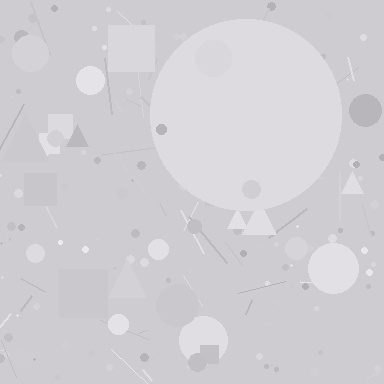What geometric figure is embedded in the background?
A circle is embedded in the background.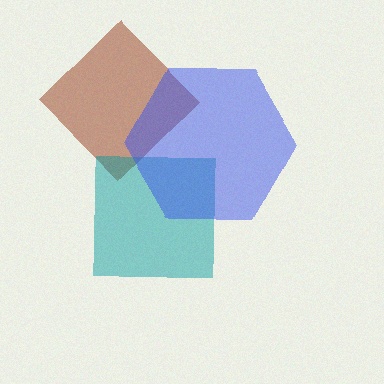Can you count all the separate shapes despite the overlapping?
Yes, there are 3 separate shapes.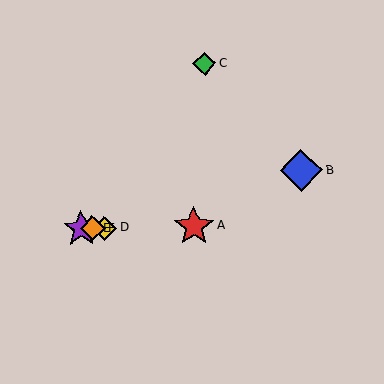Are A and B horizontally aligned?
No, A is at y≈226 and B is at y≈171.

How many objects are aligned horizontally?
4 objects (A, D, E, F) are aligned horizontally.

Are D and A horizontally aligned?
Yes, both are at y≈228.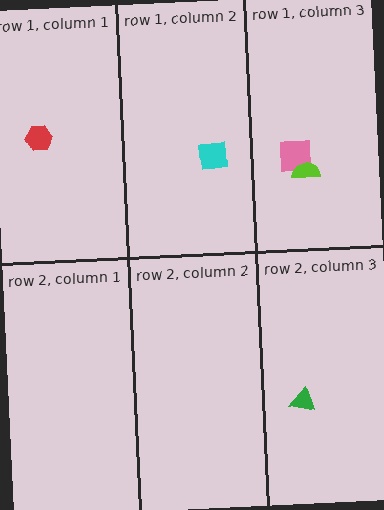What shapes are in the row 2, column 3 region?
The green triangle.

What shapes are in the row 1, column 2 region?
The cyan square.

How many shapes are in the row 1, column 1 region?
1.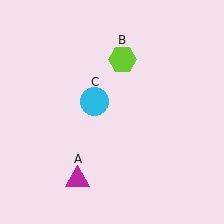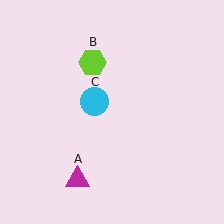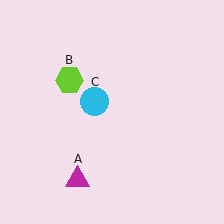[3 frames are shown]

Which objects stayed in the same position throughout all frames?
Magenta triangle (object A) and cyan circle (object C) remained stationary.